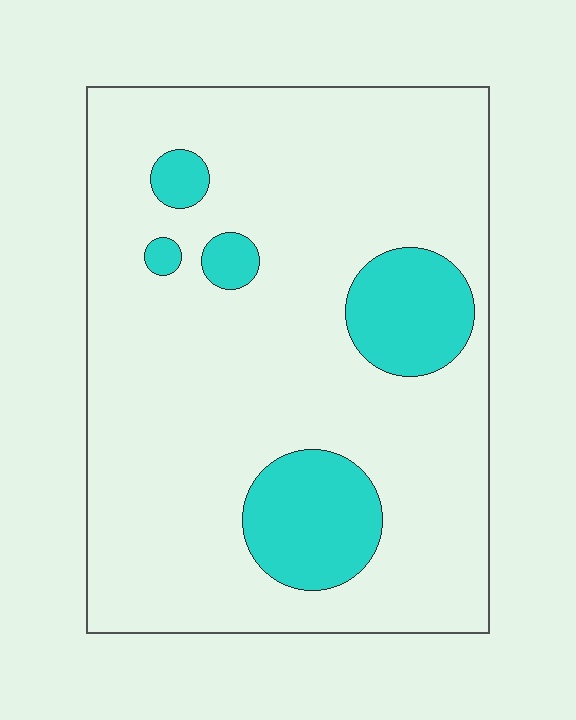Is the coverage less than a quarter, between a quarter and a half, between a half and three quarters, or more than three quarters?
Less than a quarter.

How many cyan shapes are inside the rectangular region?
5.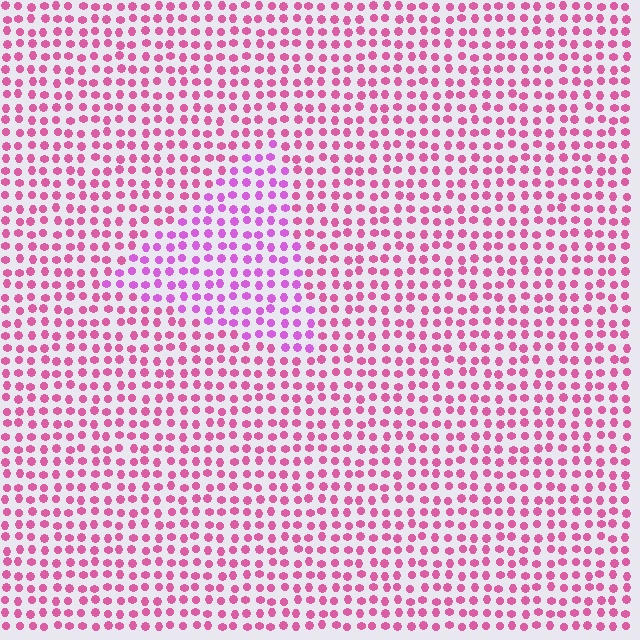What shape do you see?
I see a triangle.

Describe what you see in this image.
The image is filled with small pink elements in a uniform arrangement. A triangle-shaped region is visible where the elements are tinted to a slightly different hue, forming a subtle color boundary.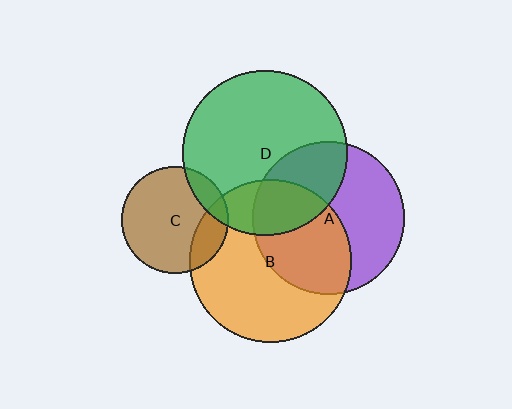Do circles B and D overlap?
Yes.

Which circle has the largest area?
Circle D (green).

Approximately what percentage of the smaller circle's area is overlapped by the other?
Approximately 25%.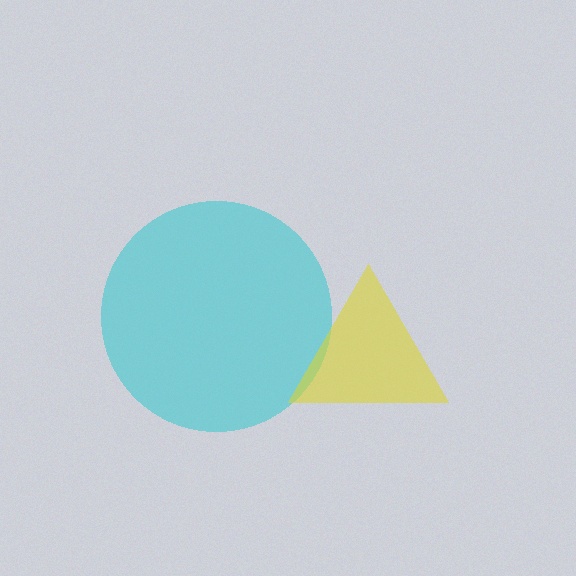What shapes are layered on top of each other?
The layered shapes are: a cyan circle, a yellow triangle.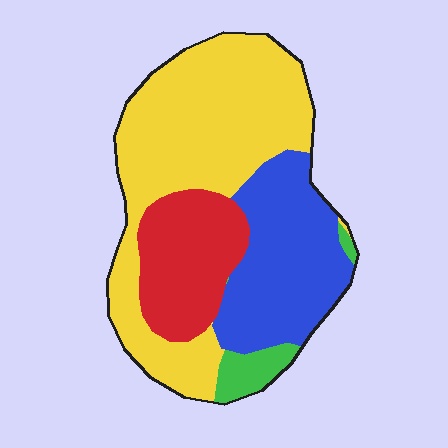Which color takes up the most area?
Yellow, at roughly 50%.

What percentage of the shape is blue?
Blue covers about 25% of the shape.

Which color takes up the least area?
Green, at roughly 5%.